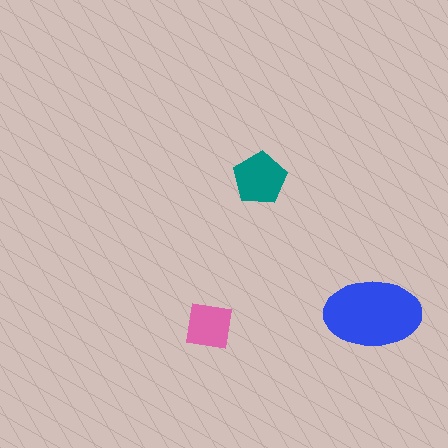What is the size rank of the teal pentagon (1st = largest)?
2nd.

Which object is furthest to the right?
The blue ellipse is rightmost.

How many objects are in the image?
There are 3 objects in the image.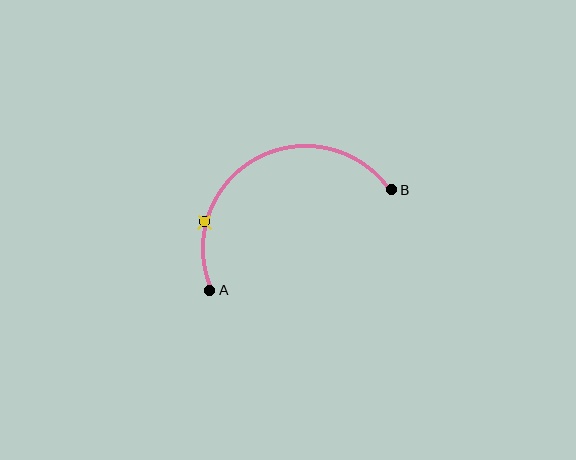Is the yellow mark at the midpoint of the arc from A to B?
No. The yellow mark lies on the arc but is closer to endpoint A. The arc midpoint would be at the point on the curve equidistant along the arc from both A and B.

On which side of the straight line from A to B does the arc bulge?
The arc bulges above the straight line connecting A and B.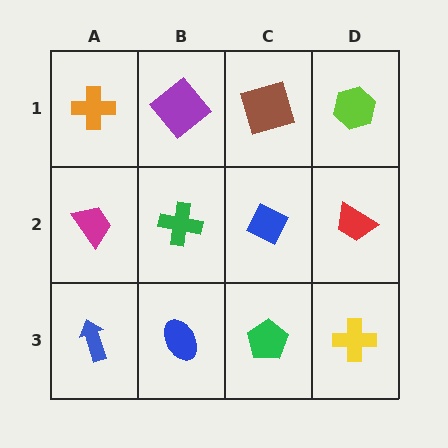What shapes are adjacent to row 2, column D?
A lime hexagon (row 1, column D), a yellow cross (row 3, column D), a blue diamond (row 2, column C).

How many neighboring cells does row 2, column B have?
4.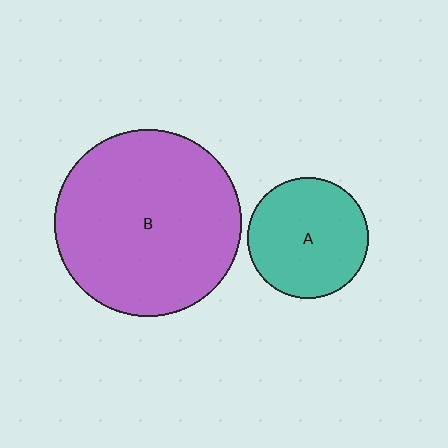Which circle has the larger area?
Circle B (purple).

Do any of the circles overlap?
No, none of the circles overlap.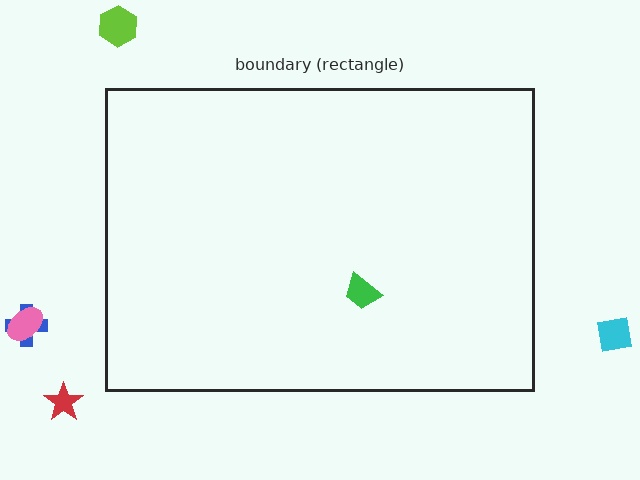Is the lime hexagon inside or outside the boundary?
Outside.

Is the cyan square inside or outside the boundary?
Outside.